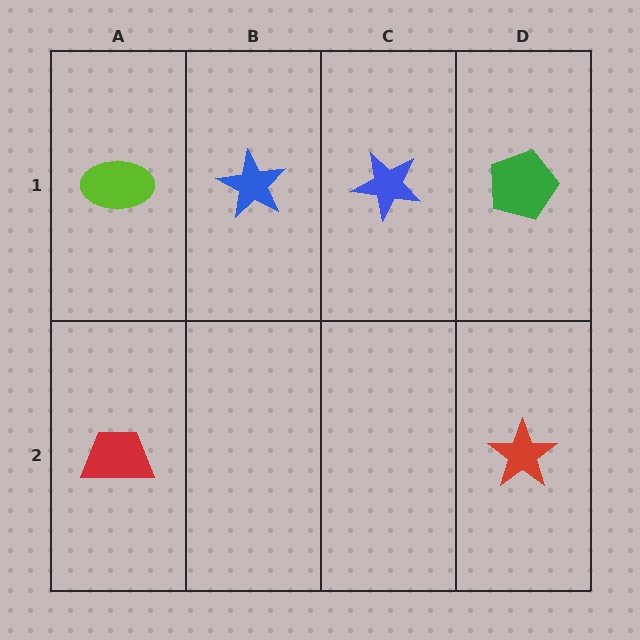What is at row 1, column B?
A blue star.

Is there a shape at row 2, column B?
No, that cell is empty.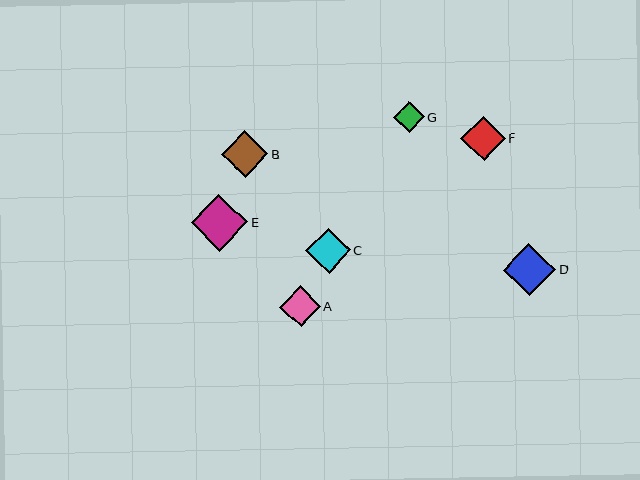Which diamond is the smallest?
Diamond G is the smallest with a size of approximately 30 pixels.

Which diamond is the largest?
Diamond E is the largest with a size of approximately 56 pixels.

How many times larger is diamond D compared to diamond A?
Diamond D is approximately 1.3 times the size of diamond A.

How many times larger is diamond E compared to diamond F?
Diamond E is approximately 1.3 times the size of diamond F.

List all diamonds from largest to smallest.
From largest to smallest: E, D, B, C, F, A, G.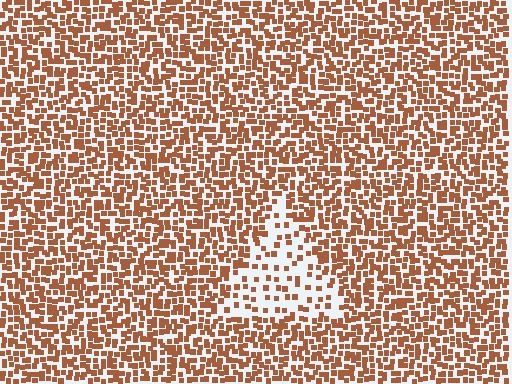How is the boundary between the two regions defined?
The boundary is defined by a change in element density (approximately 2.5x ratio). All elements are the same color, size, and shape.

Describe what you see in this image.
The image contains small brown elements arranged at two different densities. A triangle-shaped region is visible where the elements are less densely packed than the surrounding area.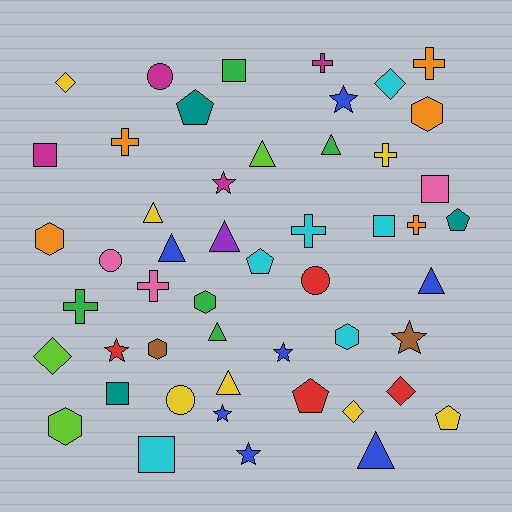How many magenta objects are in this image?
There are 4 magenta objects.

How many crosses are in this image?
There are 8 crosses.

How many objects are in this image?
There are 50 objects.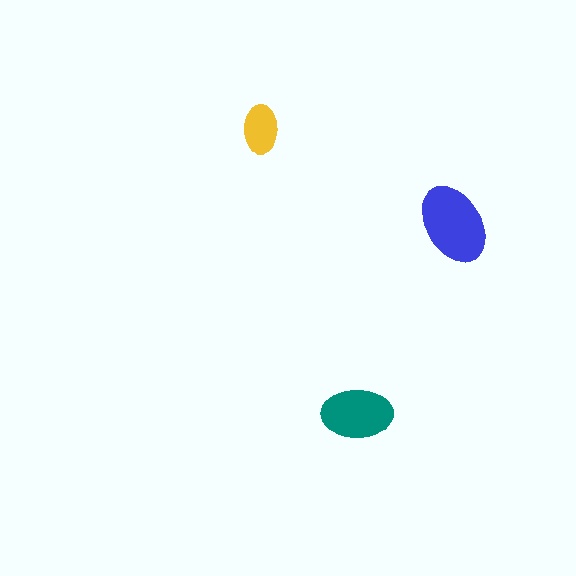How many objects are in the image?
There are 3 objects in the image.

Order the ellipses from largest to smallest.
the blue one, the teal one, the yellow one.